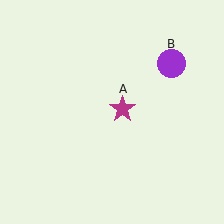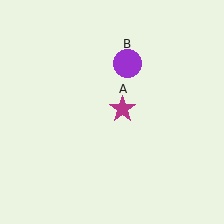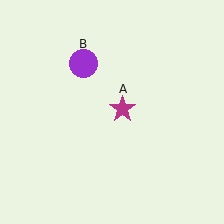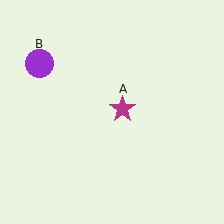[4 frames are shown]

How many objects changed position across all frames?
1 object changed position: purple circle (object B).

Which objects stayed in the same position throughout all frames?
Magenta star (object A) remained stationary.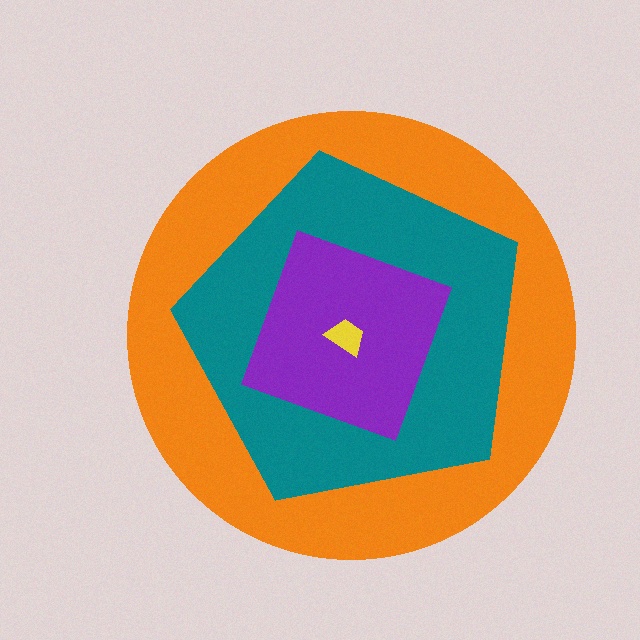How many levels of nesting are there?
4.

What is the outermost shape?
The orange circle.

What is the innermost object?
The yellow trapezoid.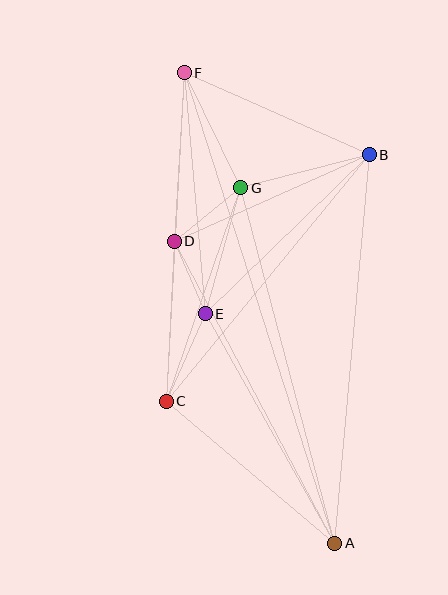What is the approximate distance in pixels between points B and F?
The distance between B and F is approximately 202 pixels.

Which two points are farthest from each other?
Points A and F are farthest from each other.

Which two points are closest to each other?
Points D and E are closest to each other.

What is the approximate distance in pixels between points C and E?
The distance between C and E is approximately 96 pixels.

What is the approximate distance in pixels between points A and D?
The distance between A and D is approximately 342 pixels.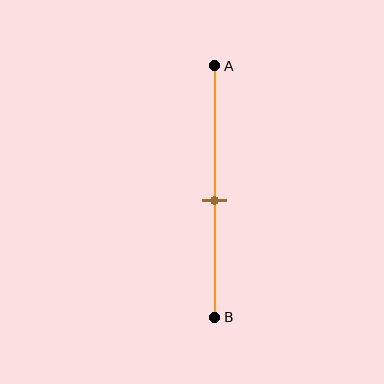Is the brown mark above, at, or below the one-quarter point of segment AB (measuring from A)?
The brown mark is below the one-quarter point of segment AB.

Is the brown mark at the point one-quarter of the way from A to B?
No, the mark is at about 55% from A, not at the 25% one-quarter point.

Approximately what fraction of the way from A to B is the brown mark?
The brown mark is approximately 55% of the way from A to B.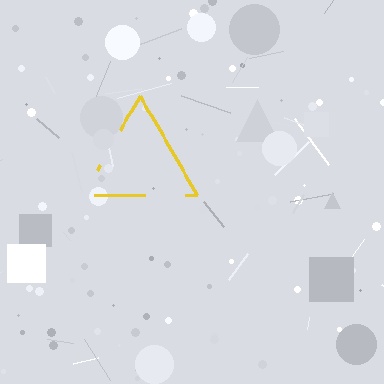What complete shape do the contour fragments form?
The contour fragments form a triangle.